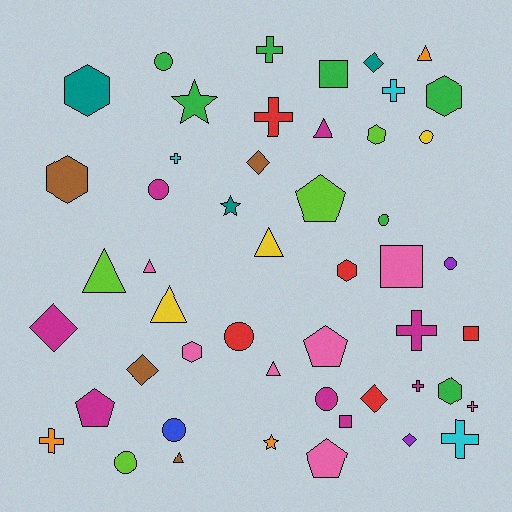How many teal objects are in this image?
There are 3 teal objects.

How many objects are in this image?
There are 50 objects.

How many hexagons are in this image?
There are 7 hexagons.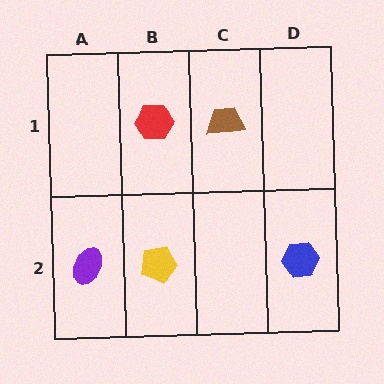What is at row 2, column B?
A yellow pentagon.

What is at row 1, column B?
A red hexagon.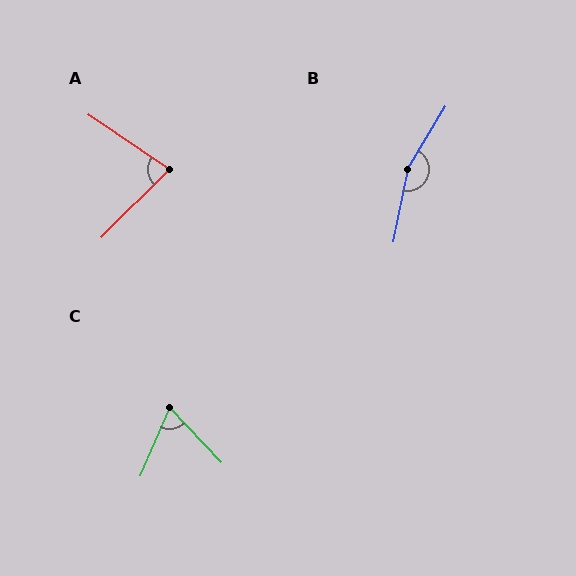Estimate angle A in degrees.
Approximately 79 degrees.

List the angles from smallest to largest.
C (67°), A (79°), B (160°).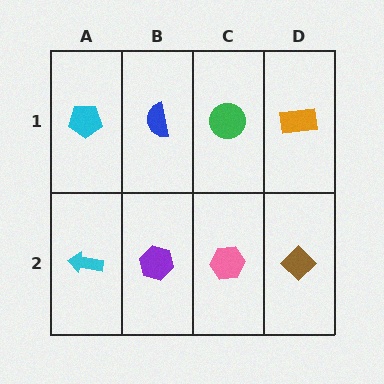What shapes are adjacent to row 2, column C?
A green circle (row 1, column C), a purple hexagon (row 2, column B), a brown diamond (row 2, column D).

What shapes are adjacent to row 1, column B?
A purple hexagon (row 2, column B), a cyan pentagon (row 1, column A), a green circle (row 1, column C).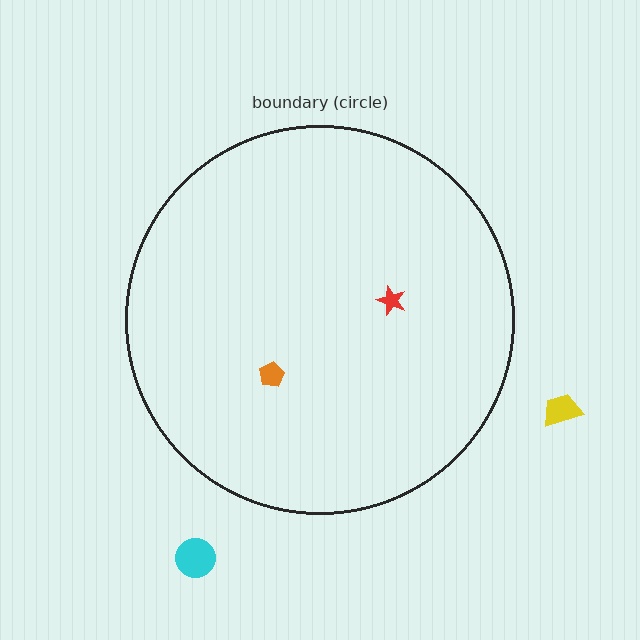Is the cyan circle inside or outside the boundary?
Outside.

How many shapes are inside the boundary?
2 inside, 2 outside.